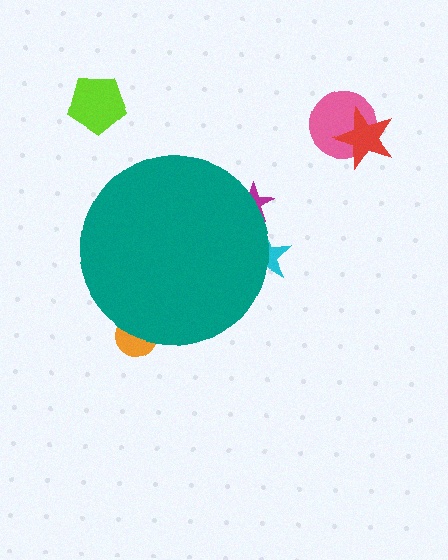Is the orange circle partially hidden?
Yes, the orange circle is partially hidden behind the teal circle.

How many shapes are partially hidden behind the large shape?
3 shapes are partially hidden.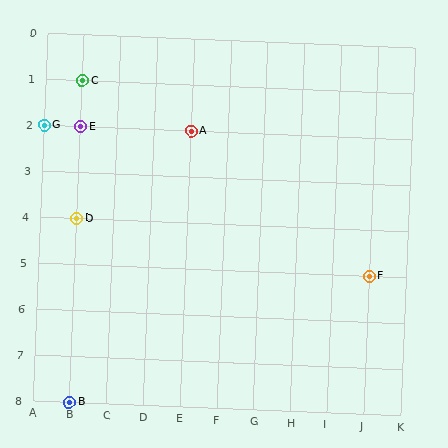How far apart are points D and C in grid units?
Points D and C are 3 rows apart.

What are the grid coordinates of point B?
Point B is at grid coordinates (B, 8).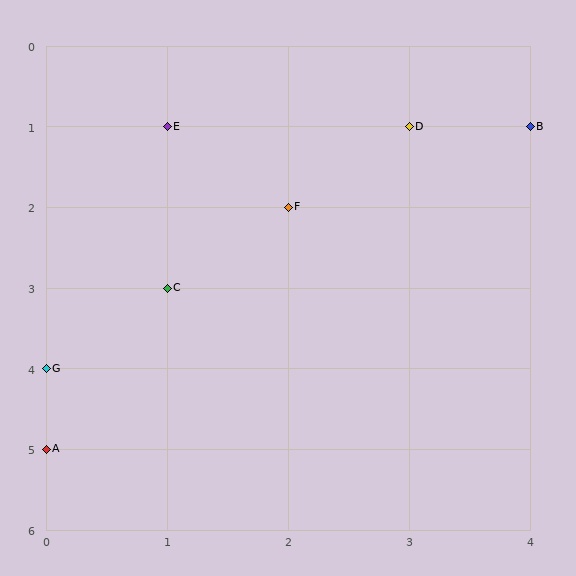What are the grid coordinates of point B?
Point B is at grid coordinates (4, 1).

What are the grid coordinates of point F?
Point F is at grid coordinates (2, 2).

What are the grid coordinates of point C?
Point C is at grid coordinates (1, 3).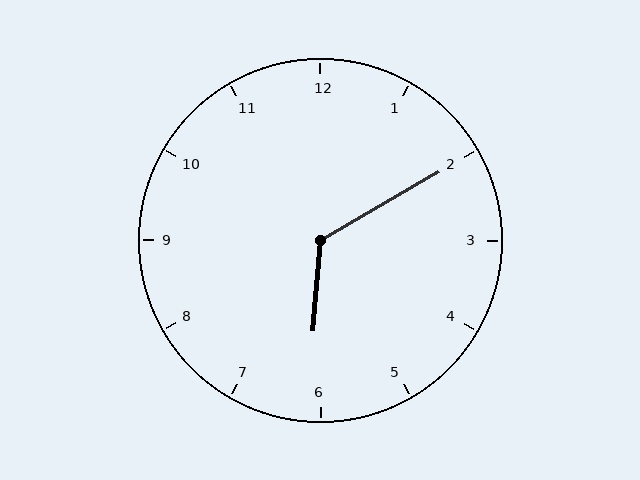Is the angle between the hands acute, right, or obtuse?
It is obtuse.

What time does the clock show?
6:10.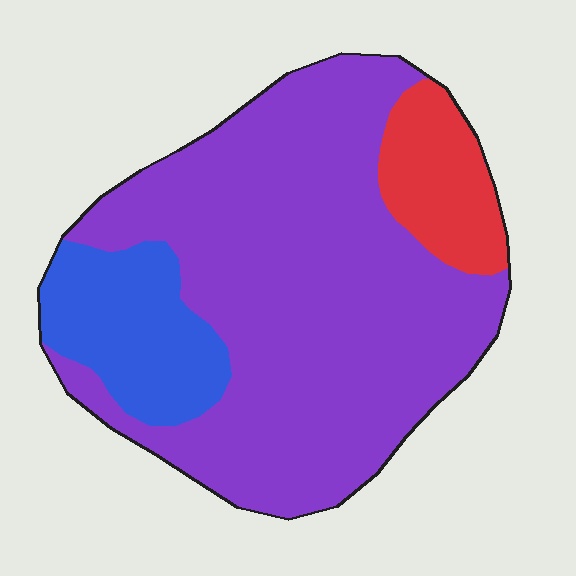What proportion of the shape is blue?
Blue takes up about one sixth (1/6) of the shape.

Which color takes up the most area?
Purple, at roughly 75%.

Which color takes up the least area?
Red, at roughly 10%.